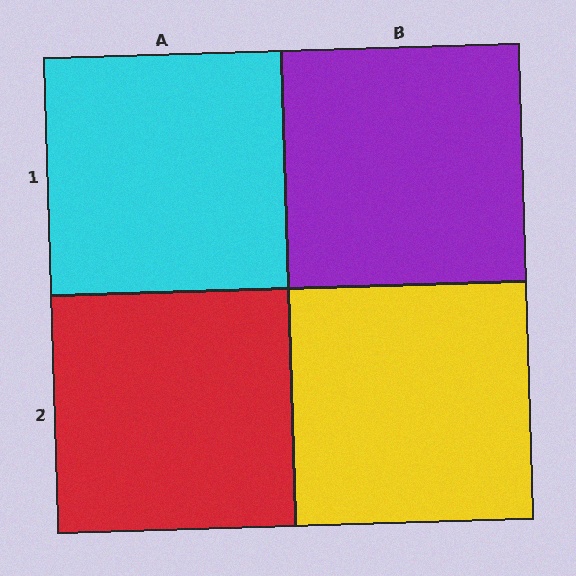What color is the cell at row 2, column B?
Yellow.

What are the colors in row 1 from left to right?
Cyan, purple.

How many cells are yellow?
1 cell is yellow.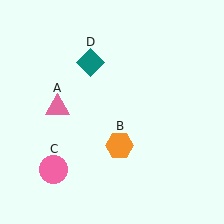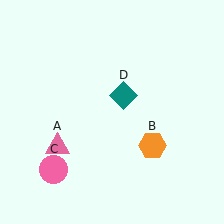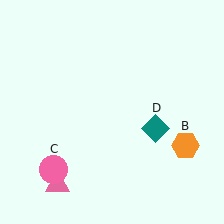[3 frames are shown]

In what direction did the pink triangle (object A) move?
The pink triangle (object A) moved down.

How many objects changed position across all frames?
3 objects changed position: pink triangle (object A), orange hexagon (object B), teal diamond (object D).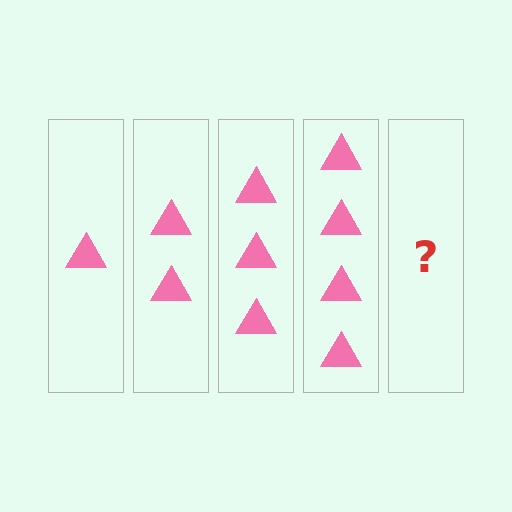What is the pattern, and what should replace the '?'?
The pattern is that each step adds one more triangle. The '?' should be 5 triangles.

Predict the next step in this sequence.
The next step is 5 triangles.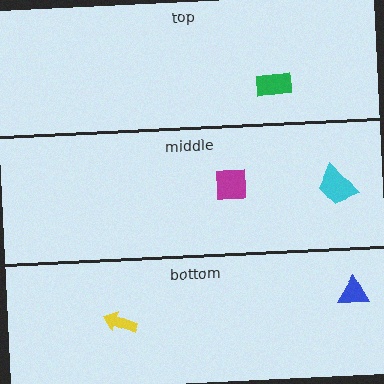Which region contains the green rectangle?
The top region.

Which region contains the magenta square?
The middle region.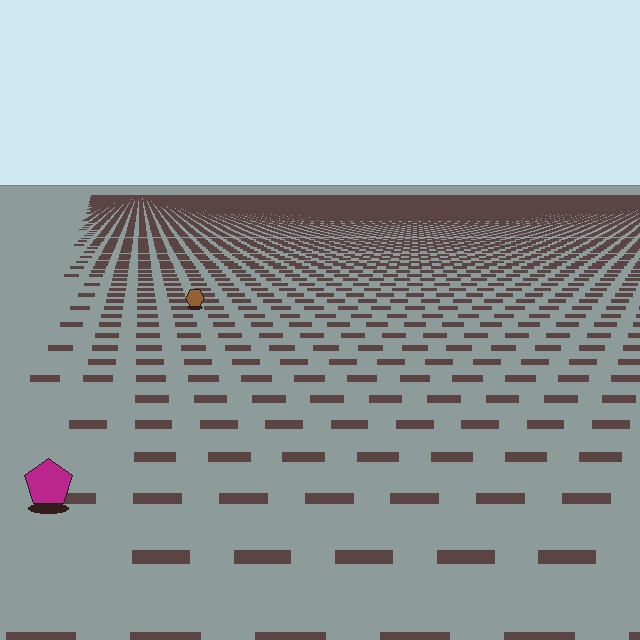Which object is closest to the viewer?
The magenta pentagon is closest. The texture marks near it are larger and more spread out.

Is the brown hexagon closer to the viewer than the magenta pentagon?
No. The magenta pentagon is closer — you can tell from the texture gradient: the ground texture is coarser near it.